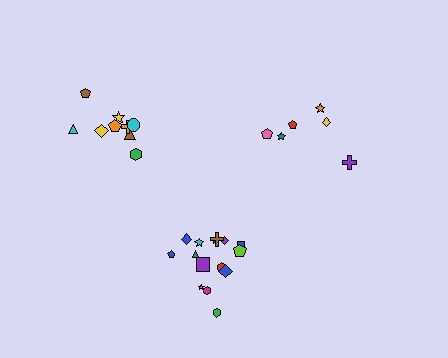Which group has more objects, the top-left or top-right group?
The top-left group.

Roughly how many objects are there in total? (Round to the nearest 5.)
Roughly 30 objects in total.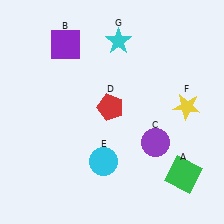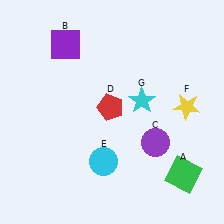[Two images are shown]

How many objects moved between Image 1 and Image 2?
1 object moved between the two images.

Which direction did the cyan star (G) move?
The cyan star (G) moved down.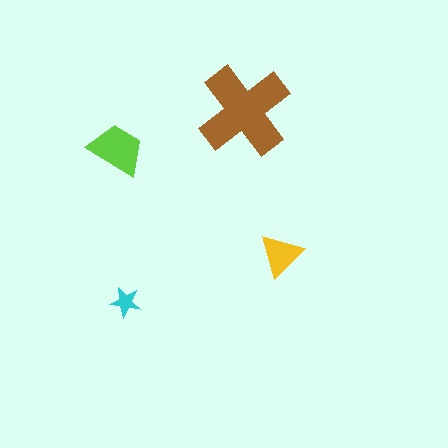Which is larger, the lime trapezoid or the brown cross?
The brown cross.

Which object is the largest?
The brown cross.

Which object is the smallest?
The cyan star.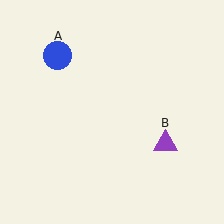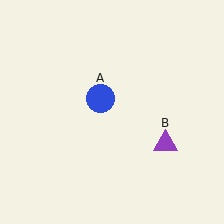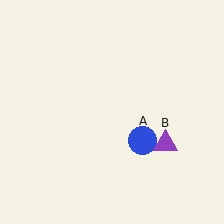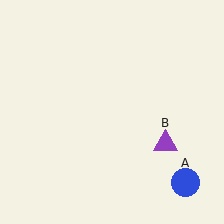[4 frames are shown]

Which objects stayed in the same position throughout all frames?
Purple triangle (object B) remained stationary.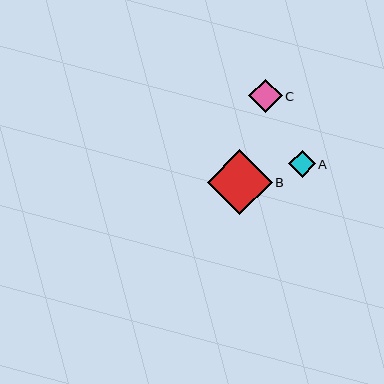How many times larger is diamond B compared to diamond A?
Diamond B is approximately 2.4 times the size of diamond A.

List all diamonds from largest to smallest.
From largest to smallest: B, C, A.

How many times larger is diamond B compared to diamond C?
Diamond B is approximately 1.9 times the size of diamond C.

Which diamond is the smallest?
Diamond A is the smallest with a size of approximately 27 pixels.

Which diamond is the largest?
Diamond B is the largest with a size of approximately 65 pixels.